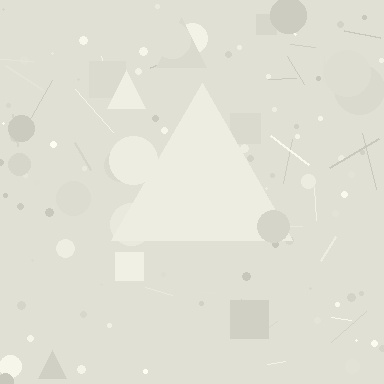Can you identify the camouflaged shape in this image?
The camouflaged shape is a triangle.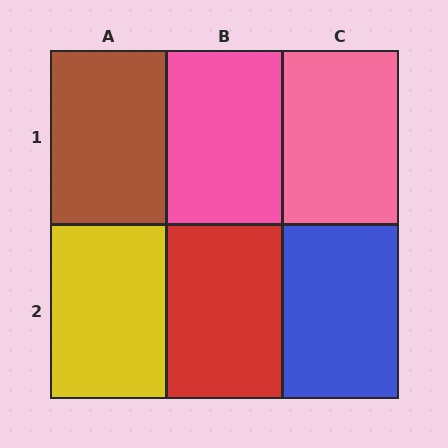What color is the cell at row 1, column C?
Pink.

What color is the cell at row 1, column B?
Pink.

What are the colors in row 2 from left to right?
Yellow, red, blue.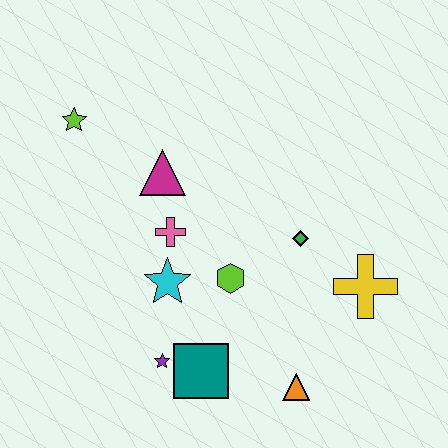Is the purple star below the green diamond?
Yes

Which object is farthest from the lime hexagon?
The lime star is farthest from the lime hexagon.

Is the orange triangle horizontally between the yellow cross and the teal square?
Yes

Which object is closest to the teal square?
The purple star is closest to the teal square.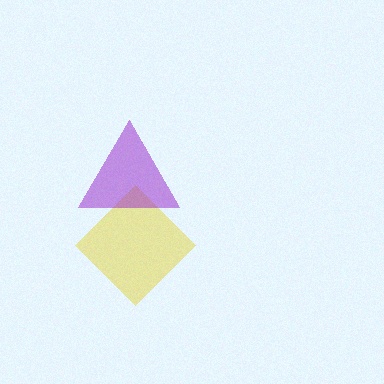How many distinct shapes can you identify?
There are 2 distinct shapes: a yellow diamond, a purple triangle.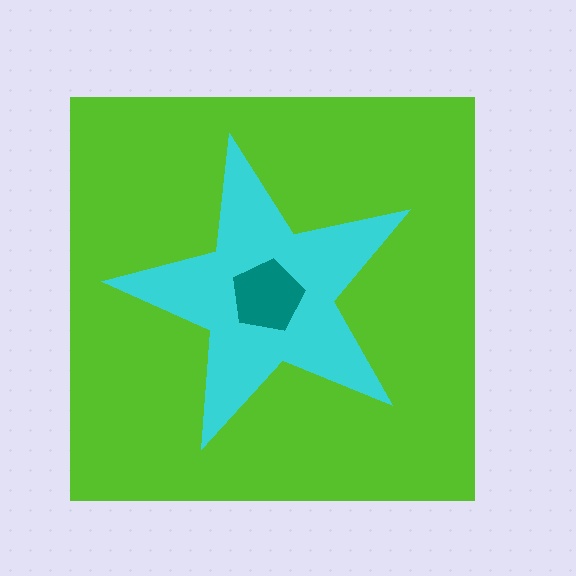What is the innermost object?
The teal pentagon.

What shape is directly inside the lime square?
The cyan star.